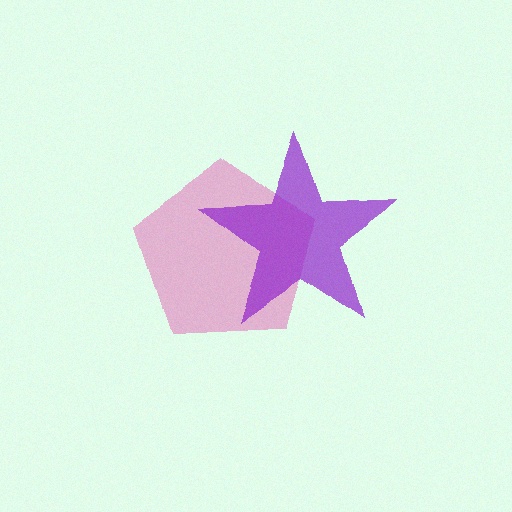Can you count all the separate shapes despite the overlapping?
Yes, there are 2 separate shapes.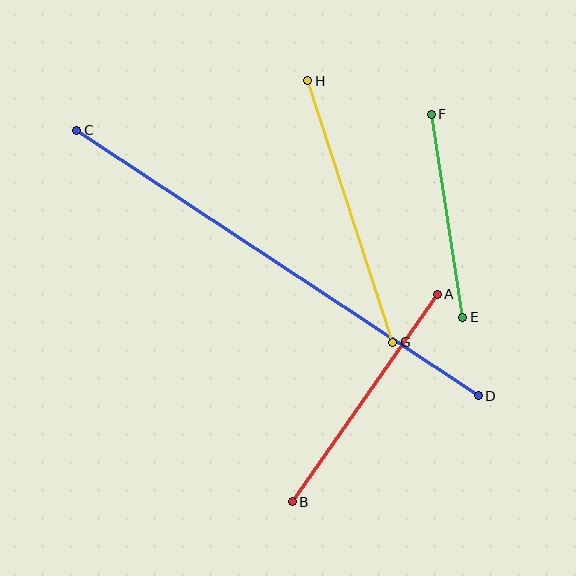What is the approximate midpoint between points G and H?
The midpoint is at approximately (350, 212) pixels.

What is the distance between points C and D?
The distance is approximately 482 pixels.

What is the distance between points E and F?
The distance is approximately 205 pixels.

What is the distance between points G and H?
The distance is approximately 275 pixels.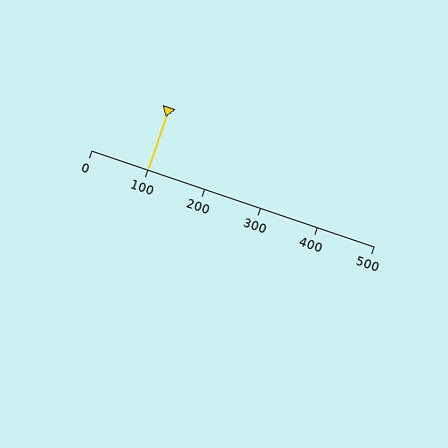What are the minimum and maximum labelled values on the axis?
The axis runs from 0 to 500.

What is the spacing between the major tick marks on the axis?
The major ticks are spaced 100 apart.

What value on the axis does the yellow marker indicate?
The marker indicates approximately 100.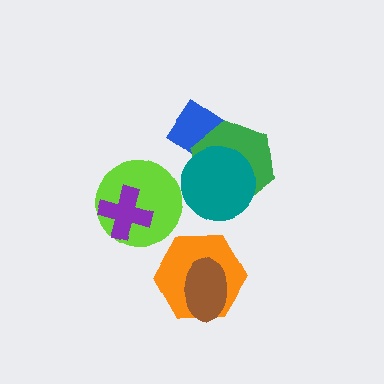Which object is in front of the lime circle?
The purple cross is in front of the lime circle.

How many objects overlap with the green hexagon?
2 objects overlap with the green hexagon.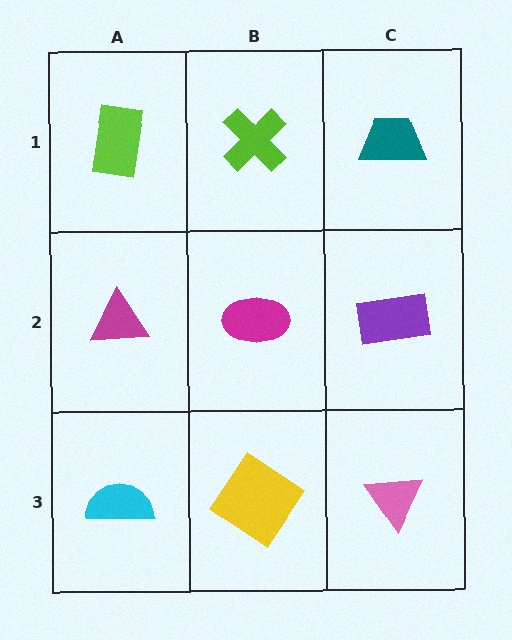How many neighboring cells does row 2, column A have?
3.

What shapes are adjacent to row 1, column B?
A magenta ellipse (row 2, column B), a lime rectangle (row 1, column A), a teal trapezoid (row 1, column C).